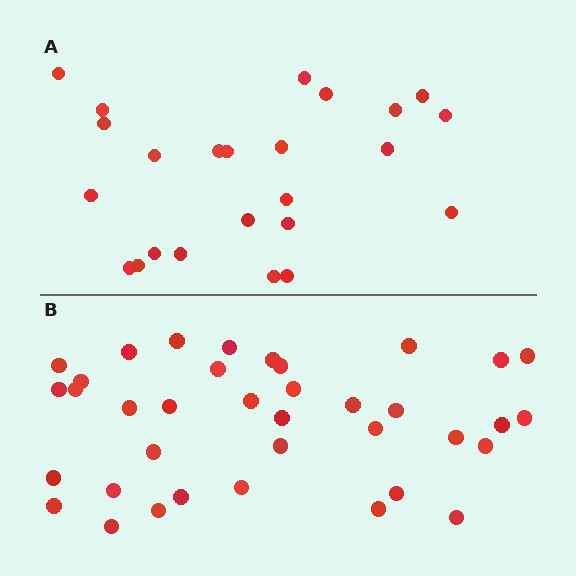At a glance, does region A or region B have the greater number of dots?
Region B (the bottom region) has more dots.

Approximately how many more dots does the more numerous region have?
Region B has approximately 15 more dots than region A.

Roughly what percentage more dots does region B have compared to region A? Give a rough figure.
About 55% more.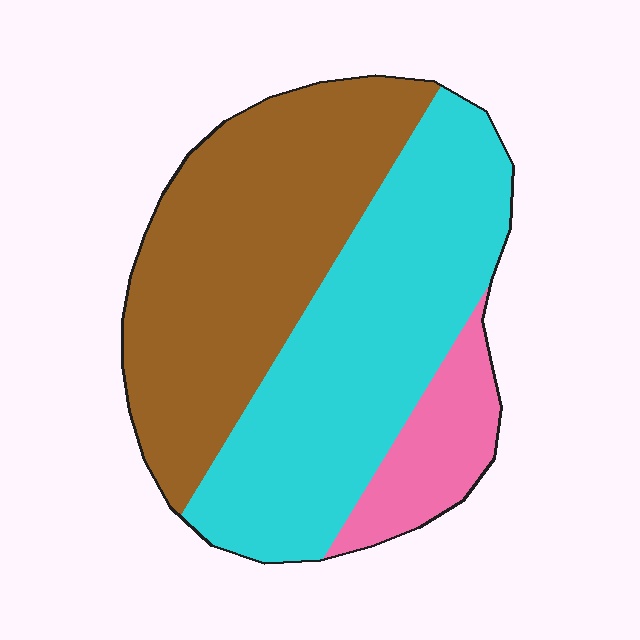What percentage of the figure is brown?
Brown takes up about two fifths (2/5) of the figure.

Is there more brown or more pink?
Brown.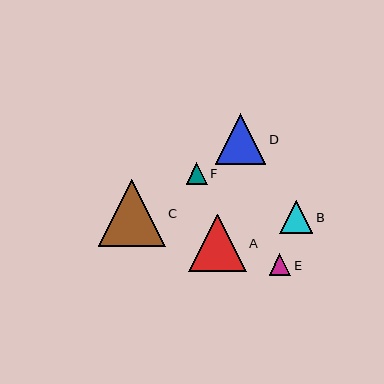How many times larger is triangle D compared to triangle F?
Triangle D is approximately 2.4 times the size of triangle F.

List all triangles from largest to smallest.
From largest to smallest: C, A, D, B, E, F.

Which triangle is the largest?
Triangle C is the largest with a size of approximately 66 pixels.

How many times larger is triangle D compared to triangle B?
Triangle D is approximately 1.5 times the size of triangle B.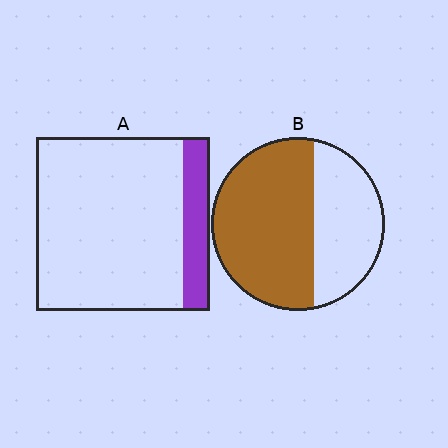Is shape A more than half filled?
No.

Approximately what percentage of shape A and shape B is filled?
A is approximately 15% and B is approximately 60%.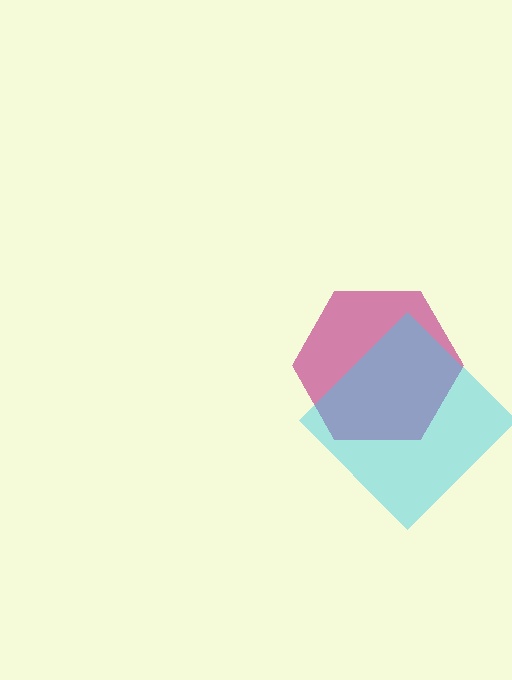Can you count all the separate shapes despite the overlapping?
Yes, there are 2 separate shapes.